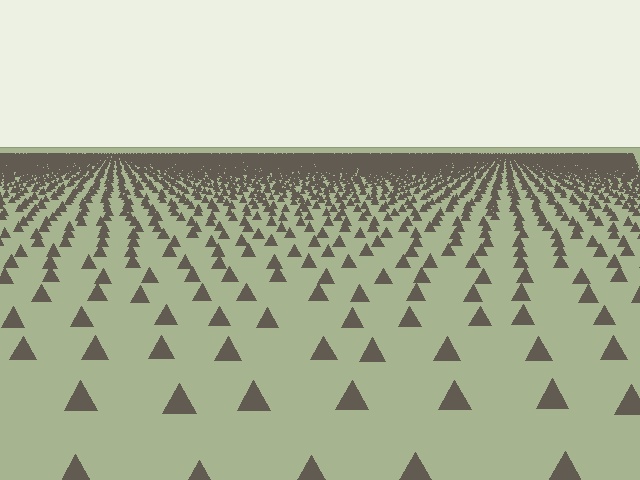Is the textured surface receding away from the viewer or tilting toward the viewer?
The surface is receding away from the viewer. Texture elements get smaller and denser toward the top.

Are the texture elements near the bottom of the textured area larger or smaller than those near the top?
Larger. Near the bottom, elements are closer to the viewer and appear at a bigger on-screen size.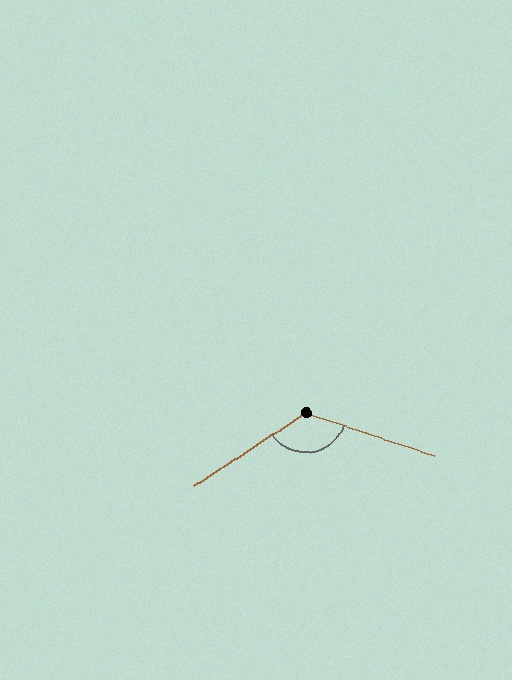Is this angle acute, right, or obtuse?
It is obtuse.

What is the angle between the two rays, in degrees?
Approximately 128 degrees.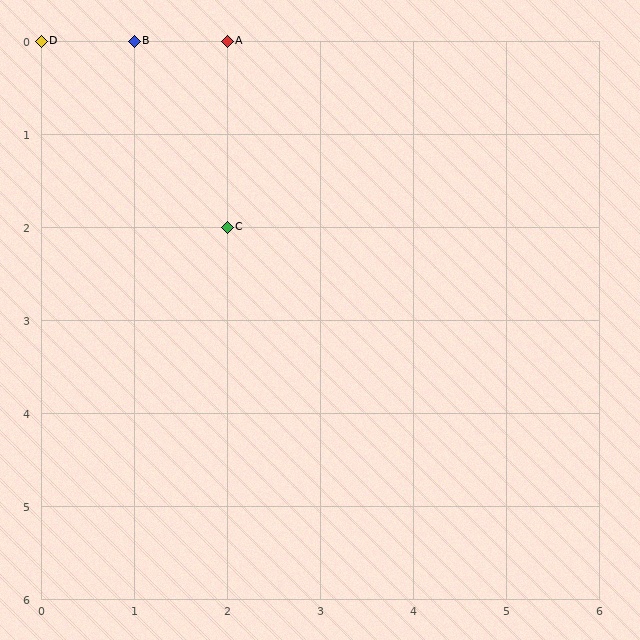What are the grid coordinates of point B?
Point B is at grid coordinates (1, 0).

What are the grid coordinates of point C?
Point C is at grid coordinates (2, 2).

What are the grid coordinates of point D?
Point D is at grid coordinates (0, 0).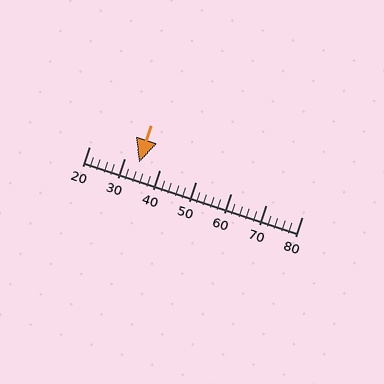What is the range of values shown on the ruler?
The ruler shows values from 20 to 80.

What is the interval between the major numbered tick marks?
The major tick marks are spaced 10 units apart.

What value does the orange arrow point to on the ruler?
The orange arrow points to approximately 34.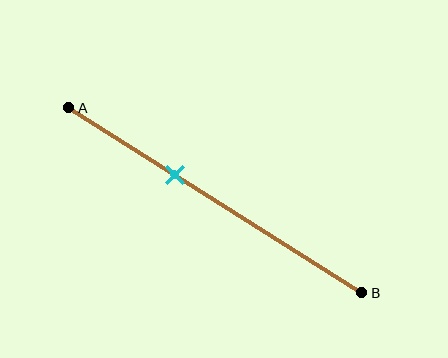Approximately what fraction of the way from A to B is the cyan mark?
The cyan mark is approximately 35% of the way from A to B.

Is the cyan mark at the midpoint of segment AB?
No, the mark is at about 35% from A, not at the 50% midpoint.